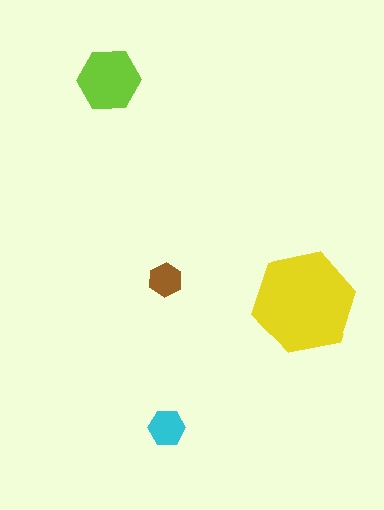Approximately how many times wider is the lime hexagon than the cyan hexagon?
About 1.5 times wider.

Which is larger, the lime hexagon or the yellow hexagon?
The yellow one.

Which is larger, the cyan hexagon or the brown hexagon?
The cyan one.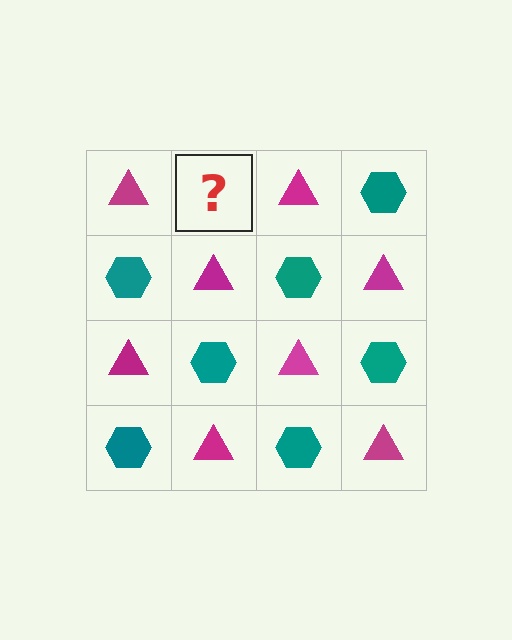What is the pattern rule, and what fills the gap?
The rule is that it alternates magenta triangle and teal hexagon in a checkerboard pattern. The gap should be filled with a teal hexagon.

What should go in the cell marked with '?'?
The missing cell should contain a teal hexagon.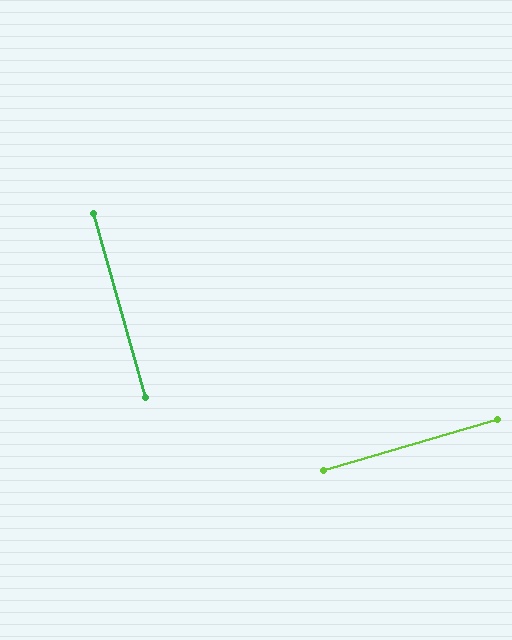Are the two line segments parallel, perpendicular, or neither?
Perpendicular — they meet at approximately 89°.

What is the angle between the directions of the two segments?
Approximately 89 degrees.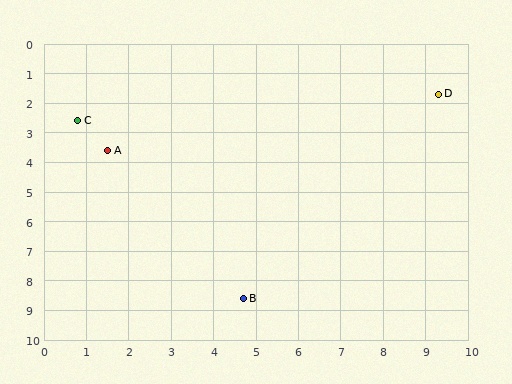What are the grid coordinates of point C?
Point C is at approximately (0.8, 2.6).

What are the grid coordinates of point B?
Point B is at approximately (4.7, 8.6).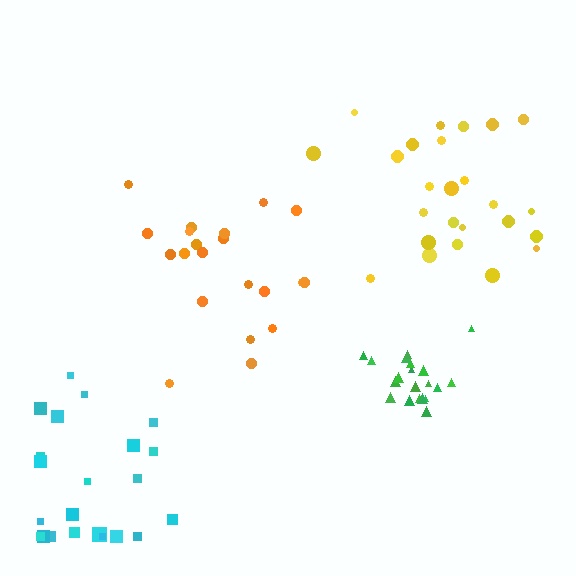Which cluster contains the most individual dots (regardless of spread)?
Yellow (25).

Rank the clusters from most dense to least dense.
green, yellow, orange, cyan.